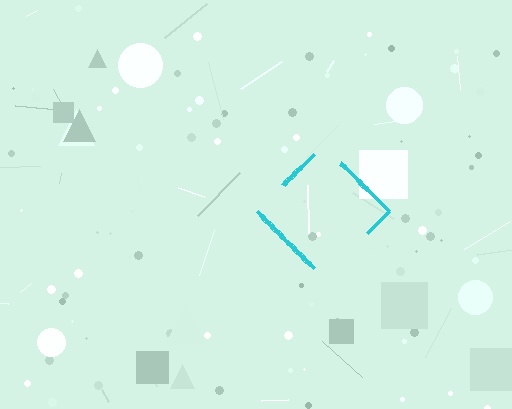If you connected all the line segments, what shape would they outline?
They would outline a diamond.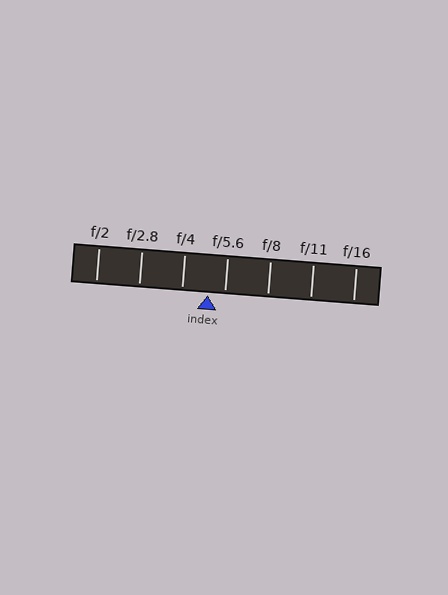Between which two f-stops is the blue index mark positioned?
The index mark is between f/4 and f/5.6.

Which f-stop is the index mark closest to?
The index mark is closest to f/5.6.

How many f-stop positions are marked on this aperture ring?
There are 7 f-stop positions marked.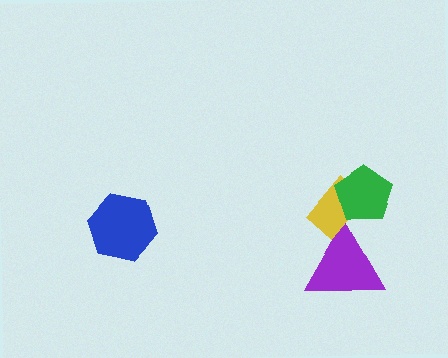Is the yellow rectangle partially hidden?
Yes, it is partially covered by another shape.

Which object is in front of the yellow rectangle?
The green pentagon is in front of the yellow rectangle.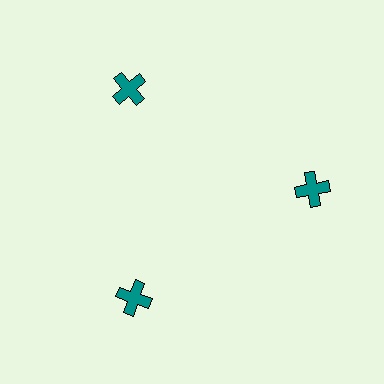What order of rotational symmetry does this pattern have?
This pattern has 3-fold rotational symmetry.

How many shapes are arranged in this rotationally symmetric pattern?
There are 3 shapes, arranged in 3 groups of 1.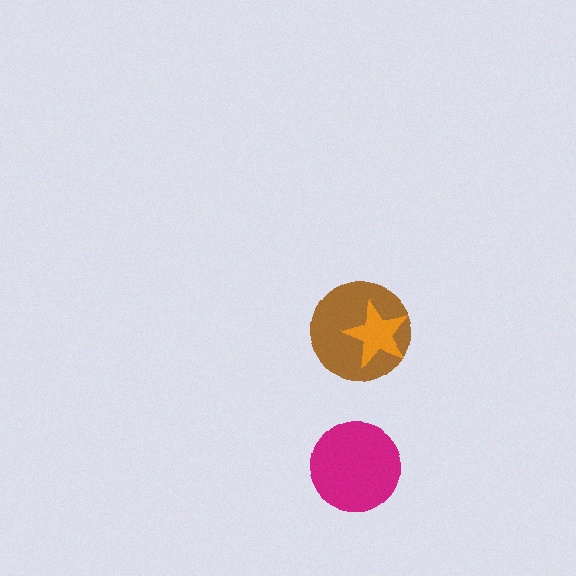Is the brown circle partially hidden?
Yes, it is partially covered by another shape.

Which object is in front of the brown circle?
The orange star is in front of the brown circle.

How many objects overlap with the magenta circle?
0 objects overlap with the magenta circle.